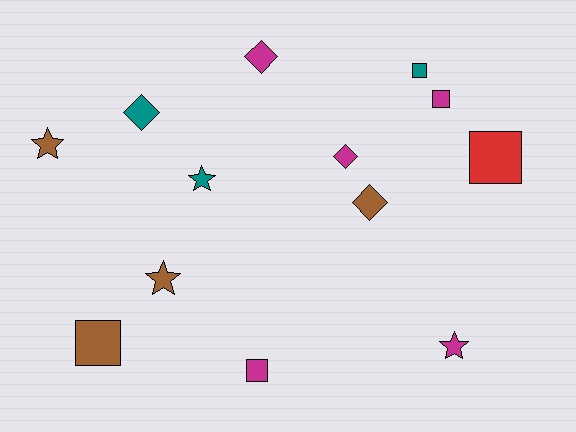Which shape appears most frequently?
Square, with 5 objects.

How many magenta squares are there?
There are 2 magenta squares.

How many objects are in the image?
There are 13 objects.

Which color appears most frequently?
Magenta, with 5 objects.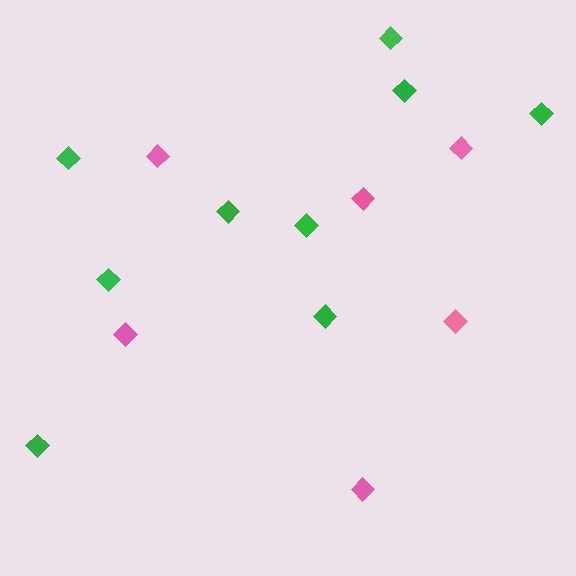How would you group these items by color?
There are 2 groups: one group of pink diamonds (6) and one group of green diamonds (9).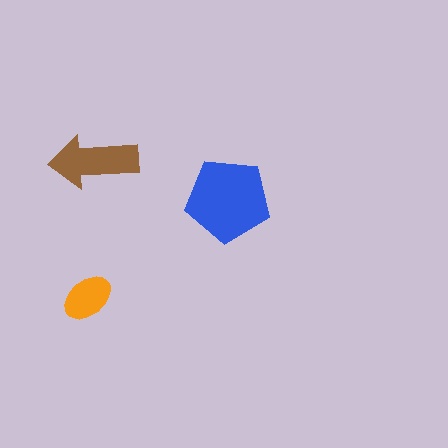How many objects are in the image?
There are 3 objects in the image.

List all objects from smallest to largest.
The orange ellipse, the brown arrow, the blue pentagon.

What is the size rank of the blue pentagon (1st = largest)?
1st.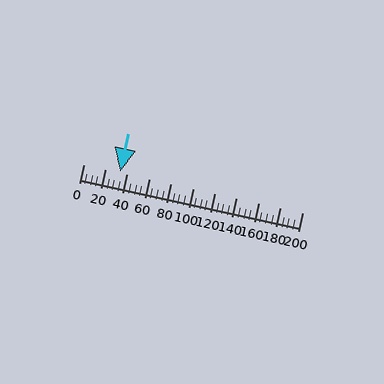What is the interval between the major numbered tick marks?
The major tick marks are spaced 20 units apart.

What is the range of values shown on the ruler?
The ruler shows values from 0 to 200.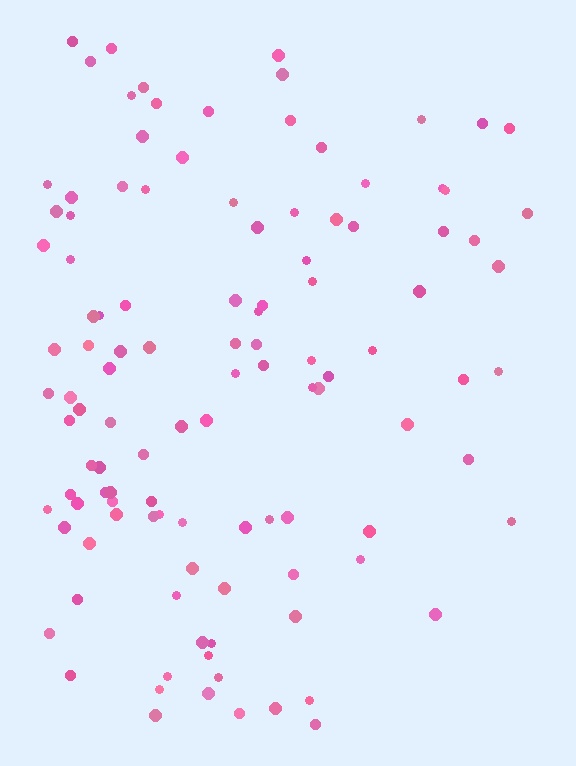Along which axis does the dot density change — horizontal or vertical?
Horizontal.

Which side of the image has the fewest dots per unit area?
The right.